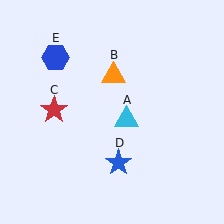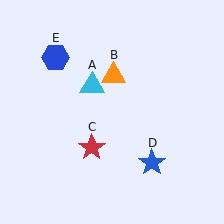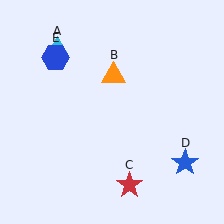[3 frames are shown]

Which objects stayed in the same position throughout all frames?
Orange triangle (object B) and blue hexagon (object E) remained stationary.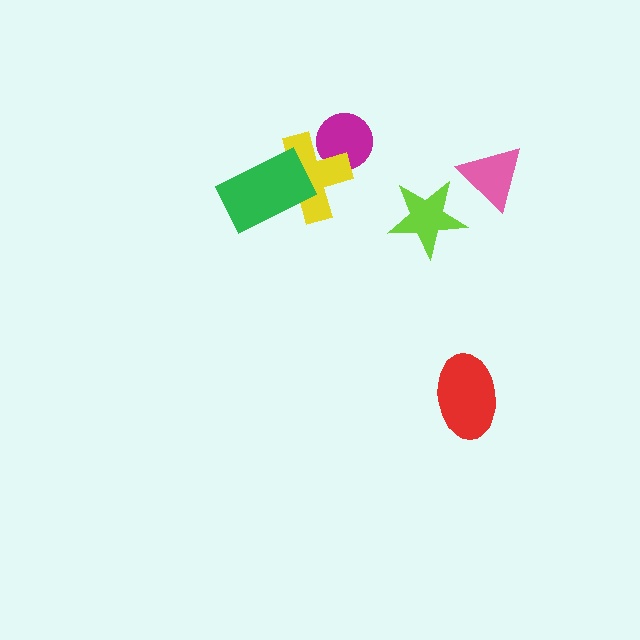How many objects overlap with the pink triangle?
0 objects overlap with the pink triangle.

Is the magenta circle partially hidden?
Yes, it is partially covered by another shape.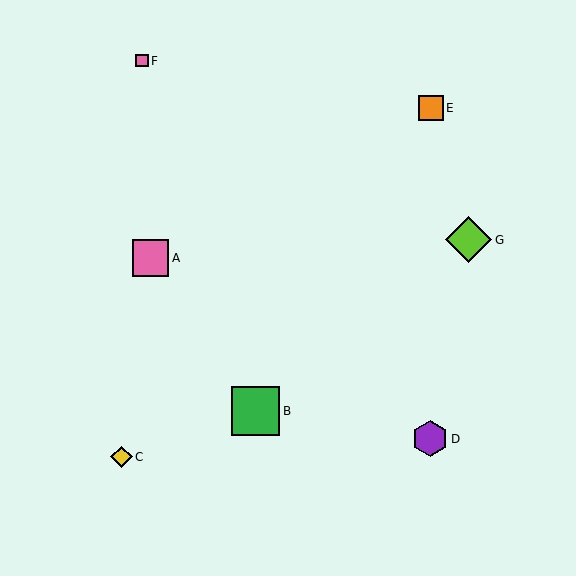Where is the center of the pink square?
The center of the pink square is at (142, 61).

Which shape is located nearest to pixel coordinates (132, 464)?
The yellow diamond (labeled C) at (122, 457) is nearest to that location.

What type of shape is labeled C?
Shape C is a yellow diamond.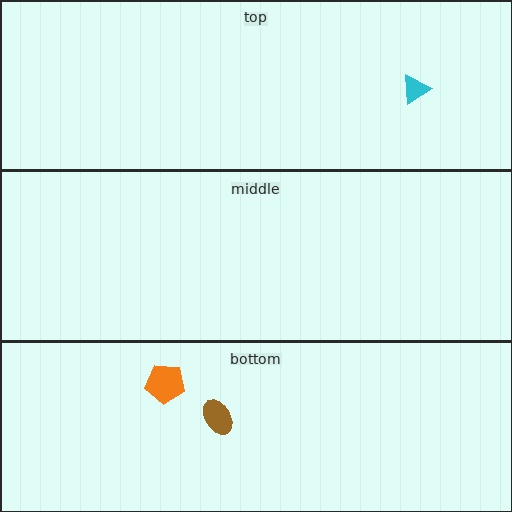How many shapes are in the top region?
1.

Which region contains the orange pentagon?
The bottom region.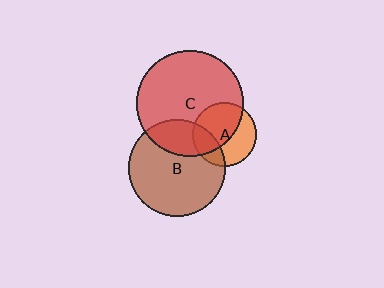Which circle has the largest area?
Circle C (red).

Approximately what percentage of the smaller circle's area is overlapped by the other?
Approximately 25%.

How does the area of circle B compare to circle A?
Approximately 2.3 times.